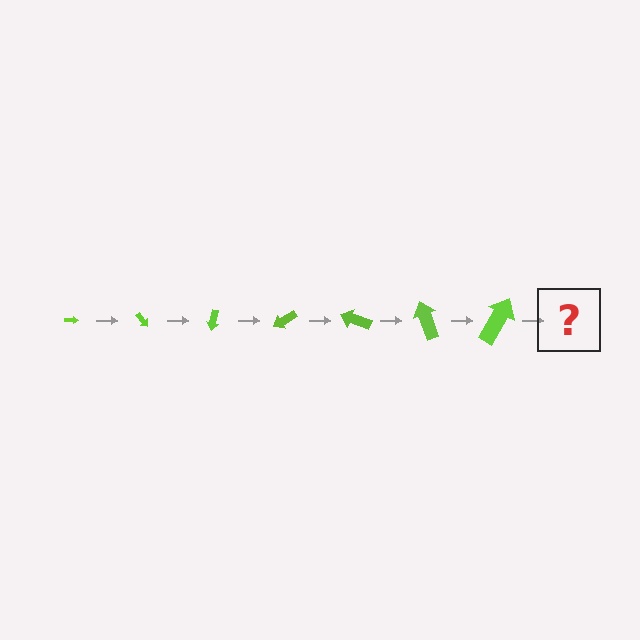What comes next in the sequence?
The next element should be an arrow, larger than the previous one and rotated 350 degrees from the start.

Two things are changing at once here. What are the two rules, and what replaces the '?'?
The two rules are that the arrow grows larger each step and it rotates 50 degrees each step. The '?' should be an arrow, larger than the previous one and rotated 350 degrees from the start.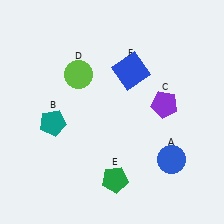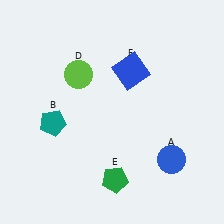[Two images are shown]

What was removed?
The purple pentagon (C) was removed in Image 2.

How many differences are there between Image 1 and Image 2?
There is 1 difference between the two images.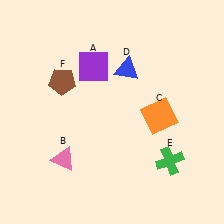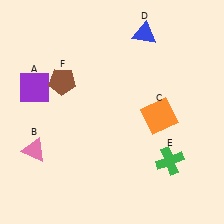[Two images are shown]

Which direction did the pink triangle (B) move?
The pink triangle (B) moved left.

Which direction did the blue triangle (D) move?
The blue triangle (D) moved up.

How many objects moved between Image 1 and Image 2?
3 objects moved between the two images.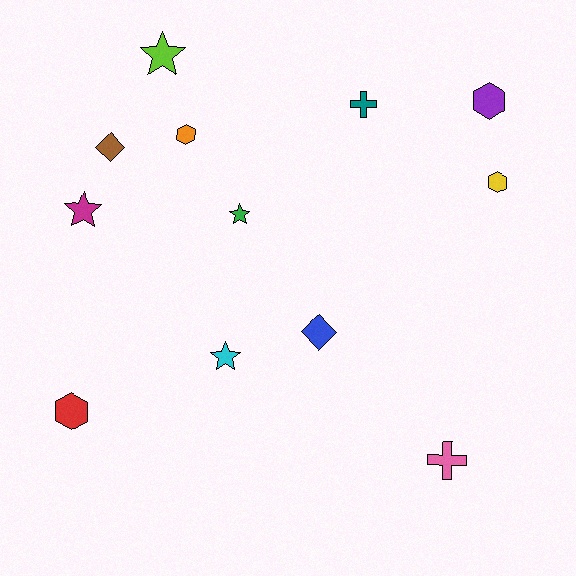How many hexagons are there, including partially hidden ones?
There are 4 hexagons.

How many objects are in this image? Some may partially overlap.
There are 12 objects.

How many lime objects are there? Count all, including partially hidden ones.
There is 1 lime object.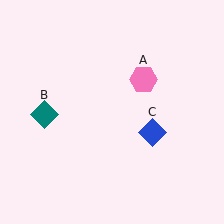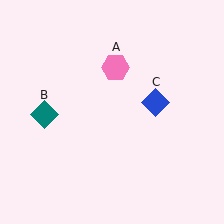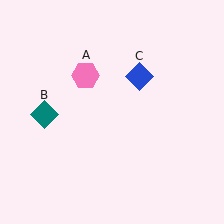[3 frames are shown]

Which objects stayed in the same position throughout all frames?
Teal diamond (object B) remained stationary.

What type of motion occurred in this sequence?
The pink hexagon (object A), blue diamond (object C) rotated counterclockwise around the center of the scene.